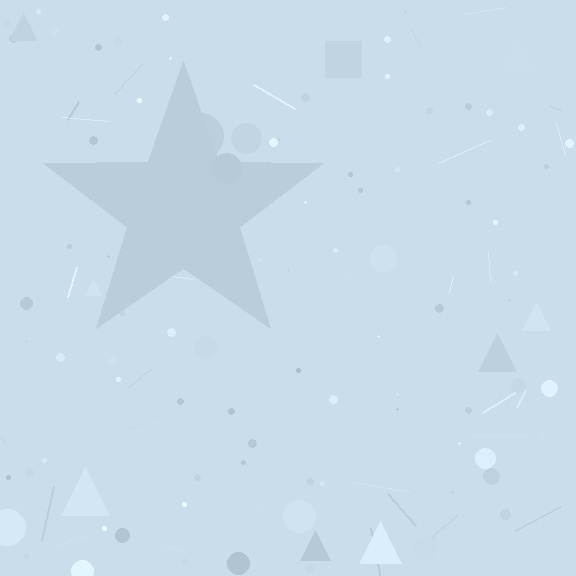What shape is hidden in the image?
A star is hidden in the image.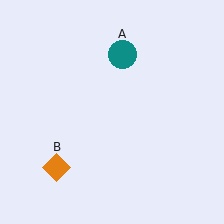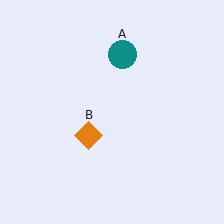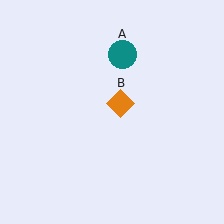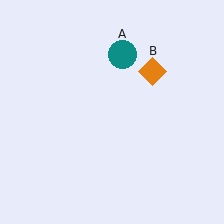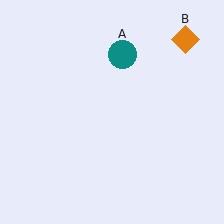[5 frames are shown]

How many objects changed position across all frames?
1 object changed position: orange diamond (object B).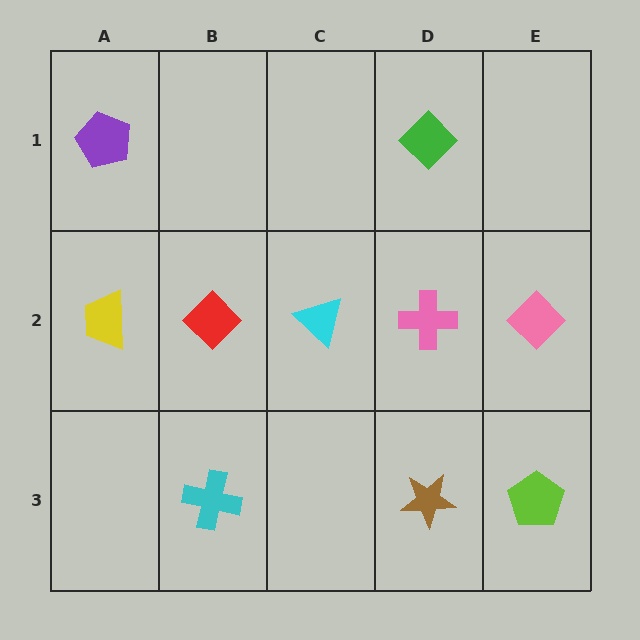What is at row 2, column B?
A red diamond.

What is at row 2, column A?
A yellow trapezoid.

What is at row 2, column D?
A pink cross.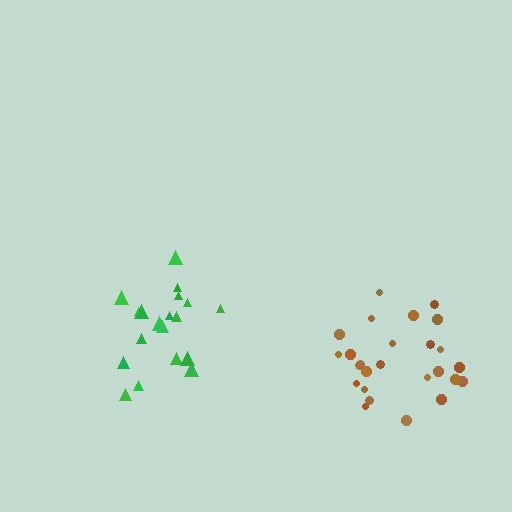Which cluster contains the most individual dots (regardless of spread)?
Brown (26).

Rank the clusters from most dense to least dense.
brown, green.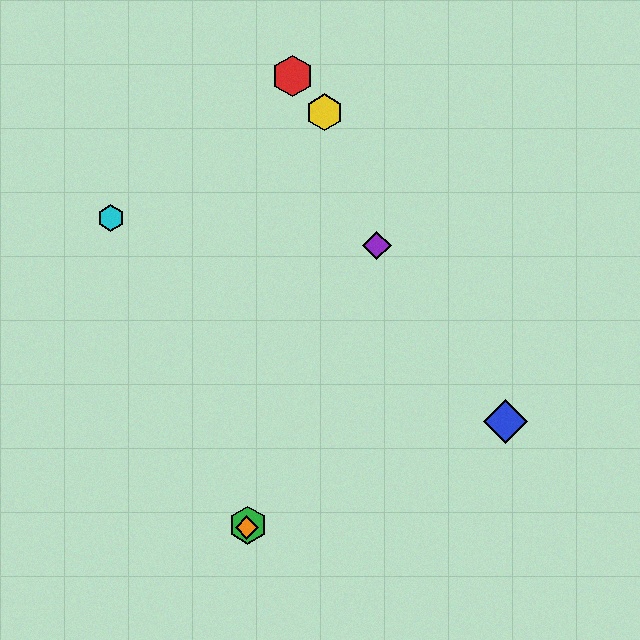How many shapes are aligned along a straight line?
3 shapes (the green hexagon, the purple diamond, the orange diamond) are aligned along a straight line.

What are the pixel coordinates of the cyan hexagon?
The cyan hexagon is at (111, 218).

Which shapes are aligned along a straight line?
The green hexagon, the purple diamond, the orange diamond are aligned along a straight line.